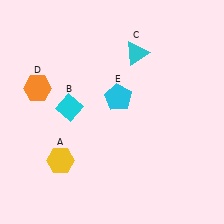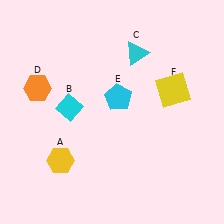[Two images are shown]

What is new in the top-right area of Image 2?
A yellow square (F) was added in the top-right area of Image 2.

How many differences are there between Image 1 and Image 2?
There is 1 difference between the two images.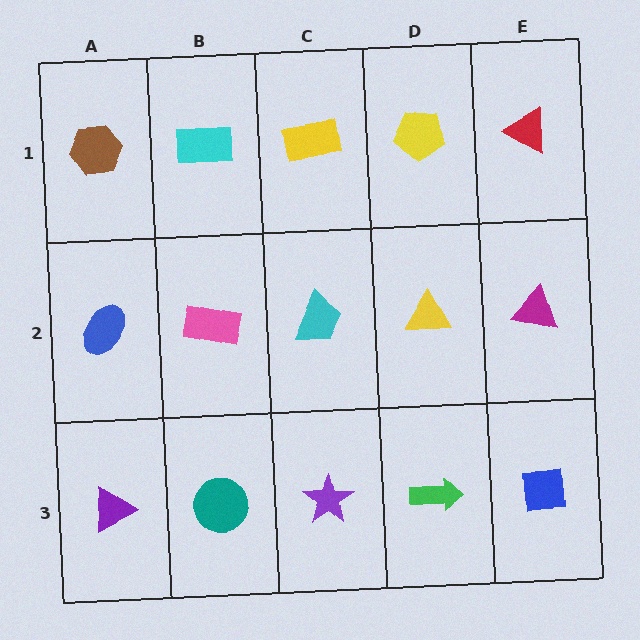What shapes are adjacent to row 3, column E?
A magenta triangle (row 2, column E), a green arrow (row 3, column D).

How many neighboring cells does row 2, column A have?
3.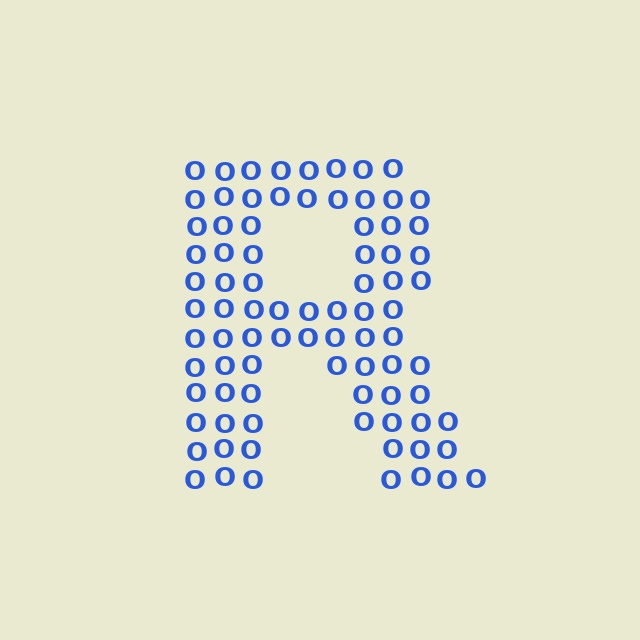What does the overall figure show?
The overall figure shows the letter R.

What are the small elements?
The small elements are letter O's.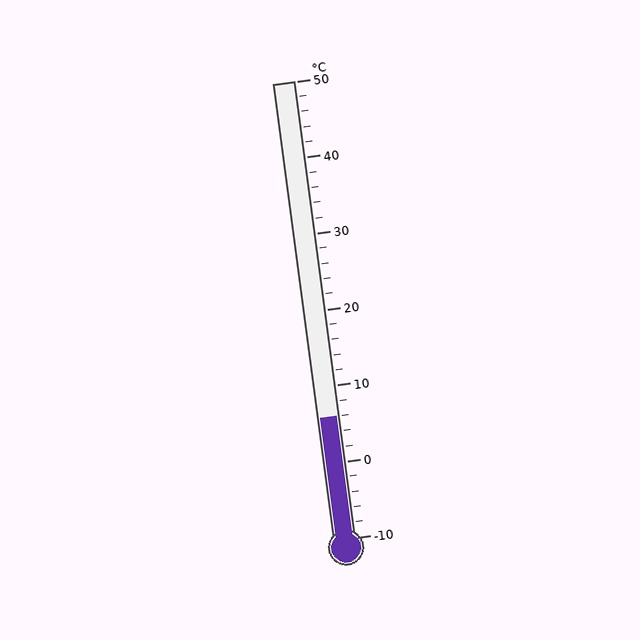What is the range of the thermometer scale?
The thermometer scale ranges from -10°C to 50°C.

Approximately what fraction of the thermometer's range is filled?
The thermometer is filled to approximately 25% of its range.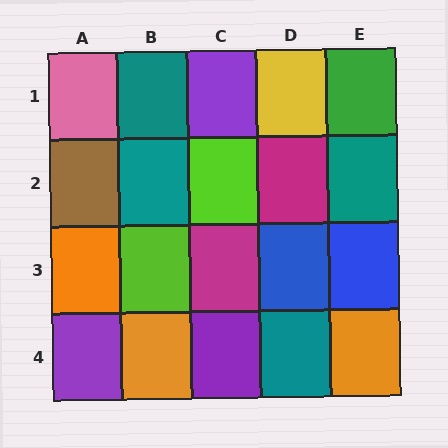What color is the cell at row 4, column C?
Purple.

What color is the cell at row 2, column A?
Brown.